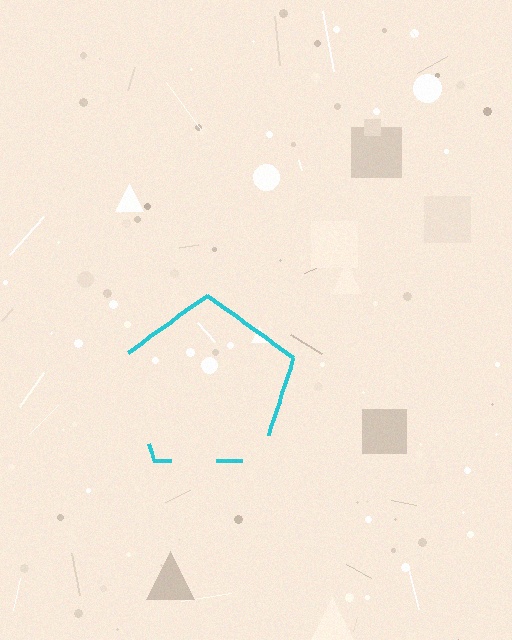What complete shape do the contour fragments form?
The contour fragments form a pentagon.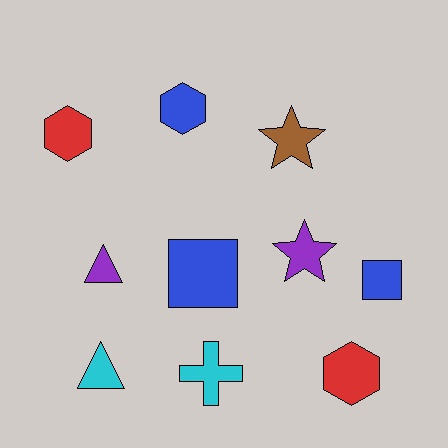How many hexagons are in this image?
There are 3 hexagons.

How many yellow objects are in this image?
There are no yellow objects.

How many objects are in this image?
There are 10 objects.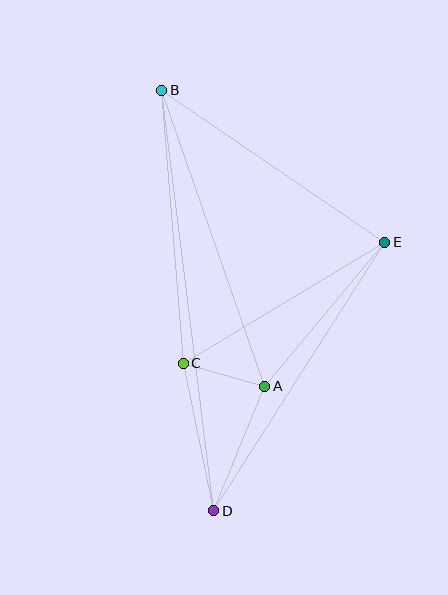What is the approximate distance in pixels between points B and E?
The distance between B and E is approximately 269 pixels.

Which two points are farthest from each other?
Points B and D are farthest from each other.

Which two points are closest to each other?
Points A and C are closest to each other.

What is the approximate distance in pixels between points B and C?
The distance between B and C is approximately 273 pixels.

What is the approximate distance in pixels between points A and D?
The distance between A and D is approximately 135 pixels.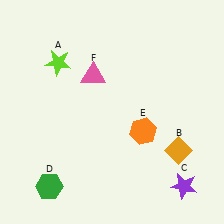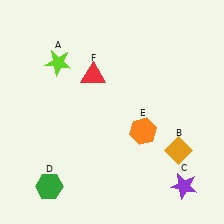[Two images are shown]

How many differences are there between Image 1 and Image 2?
There is 1 difference between the two images.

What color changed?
The triangle (F) changed from pink in Image 1 to red in Image 2.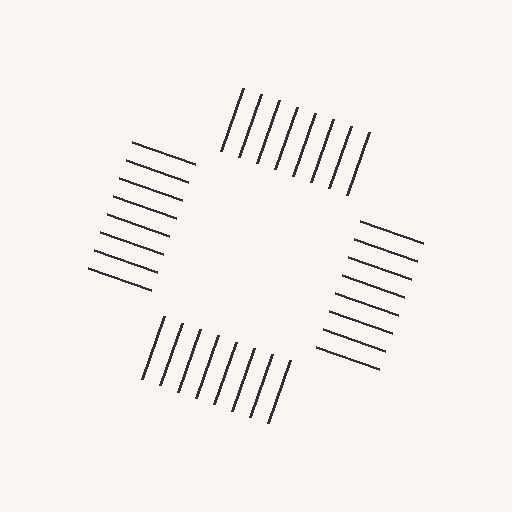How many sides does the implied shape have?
4 sides — the line-ends trace a square.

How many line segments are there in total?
32 — 8 along each of the 4 edges.